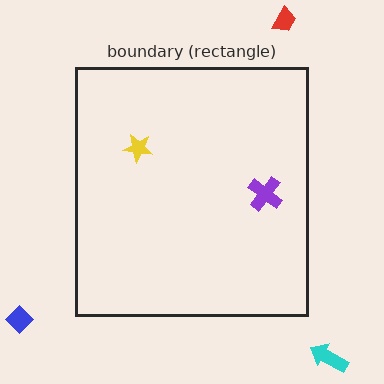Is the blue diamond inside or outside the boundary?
Outside.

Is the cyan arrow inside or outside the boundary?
Outside.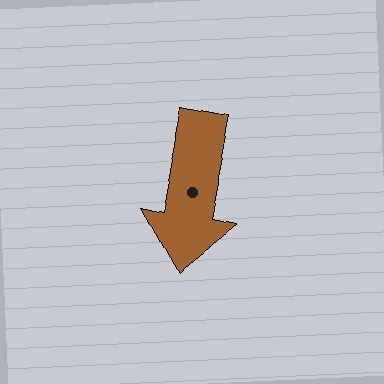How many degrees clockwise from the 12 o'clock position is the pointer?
Approximately 191 degrees.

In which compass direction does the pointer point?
South.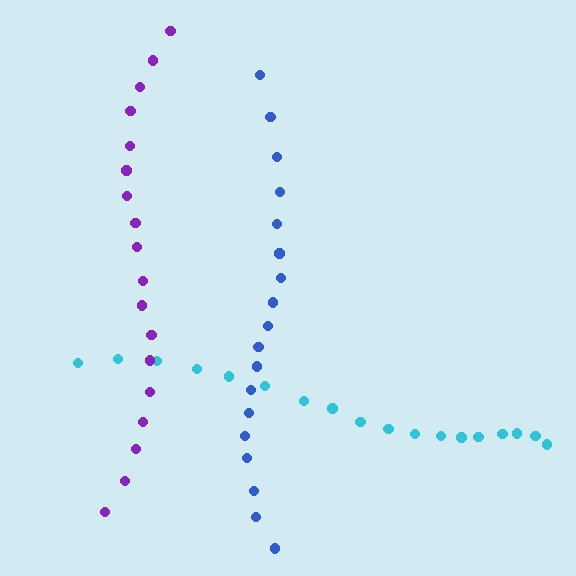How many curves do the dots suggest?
There are 3 distinct paths.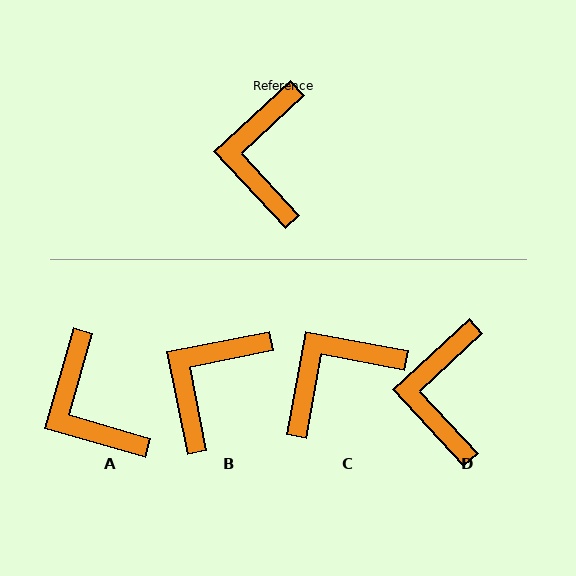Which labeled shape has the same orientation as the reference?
D.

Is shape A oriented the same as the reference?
No, it is off by about 31 degrees.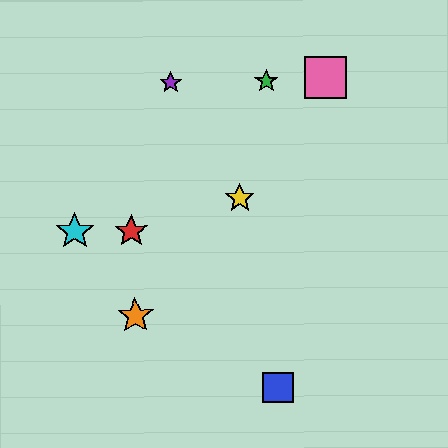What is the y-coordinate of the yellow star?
The yellow star is at y≈198.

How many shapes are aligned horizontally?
2 shapes (the red star, the cyan star) are aligned horizontally.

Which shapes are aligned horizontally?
The red star, the cyan star are aligned horizontally.